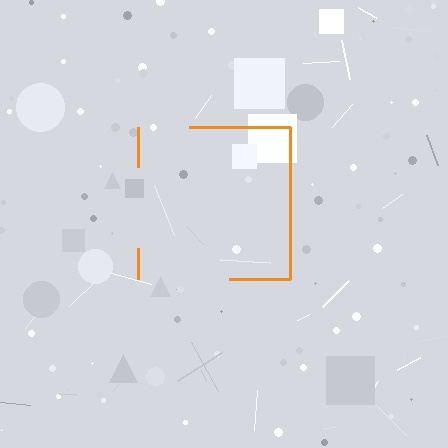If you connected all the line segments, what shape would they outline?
They would outline a square.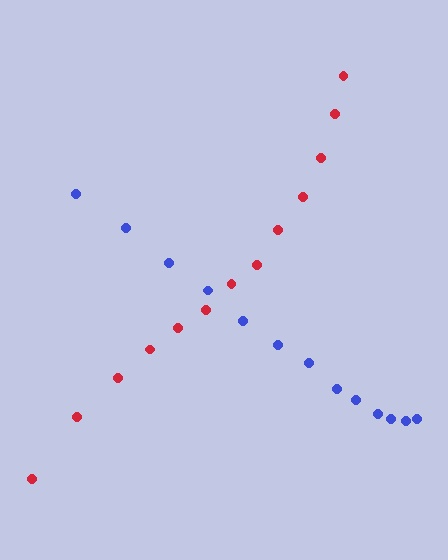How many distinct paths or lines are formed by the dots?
There are 2 distinct paths.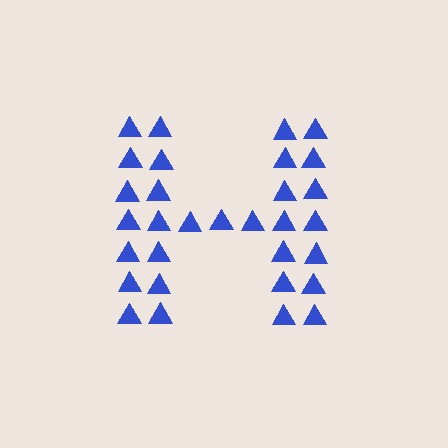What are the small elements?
The small elements are triangles.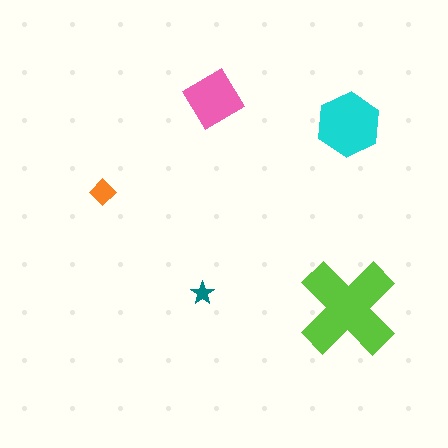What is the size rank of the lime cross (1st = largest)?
1st.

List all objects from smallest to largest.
The teal star, the orange diamond, the pink diamond, the cyan hexagon, the lime cross.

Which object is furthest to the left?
The orange diamond is leftmost.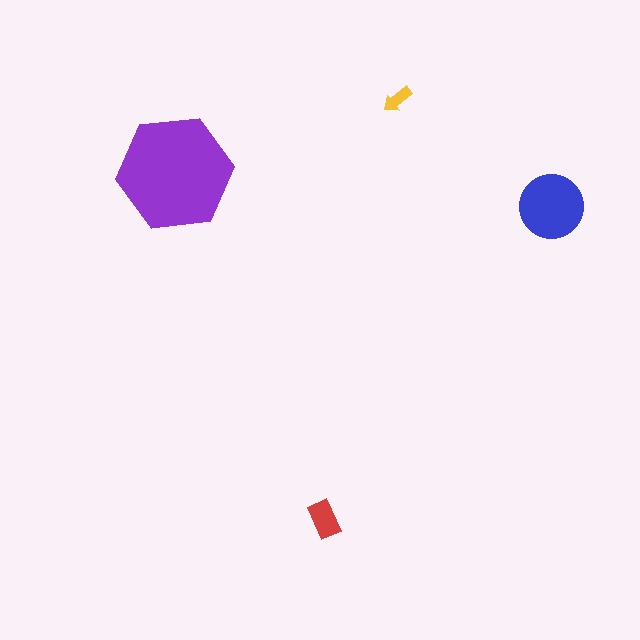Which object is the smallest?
The yellow arrow.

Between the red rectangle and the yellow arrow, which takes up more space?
The red rectangle.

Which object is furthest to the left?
The purple hexagon is leftmost.